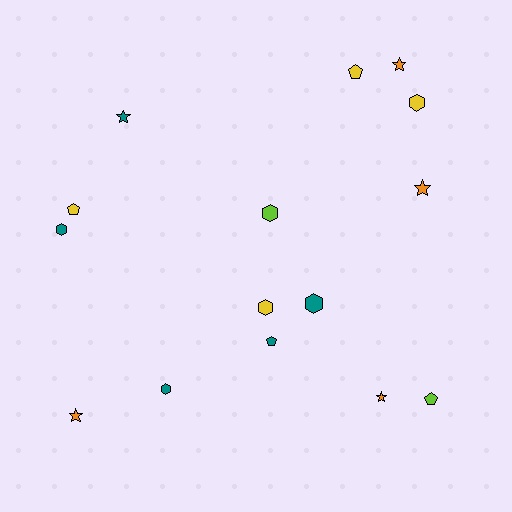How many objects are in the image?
There are 15 objects.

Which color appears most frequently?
Teal, with 5 objects.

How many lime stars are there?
There are no lime stars.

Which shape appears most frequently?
Hexagon, with 6 objects.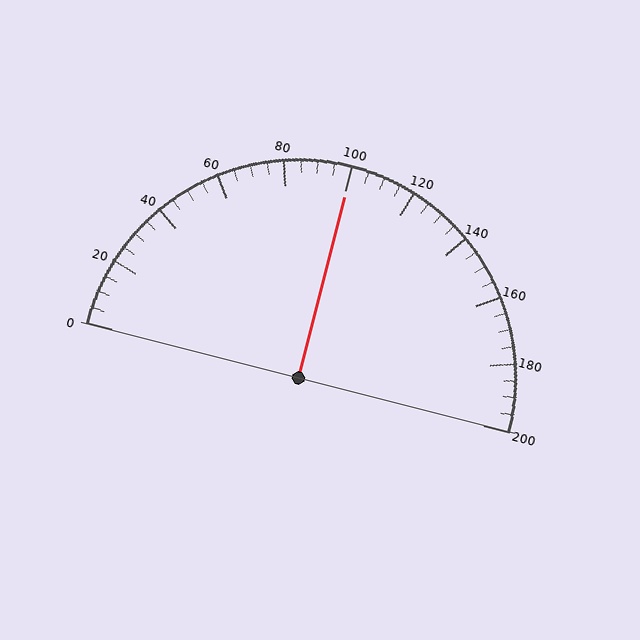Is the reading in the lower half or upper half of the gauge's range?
The reading is in the upper half of the range (0 to 200).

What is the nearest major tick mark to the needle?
The nearest major tick mark is 100.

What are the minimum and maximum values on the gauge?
The gauge ranges from 0 to 200.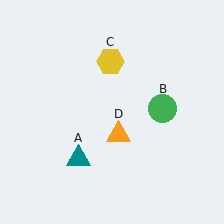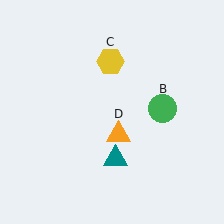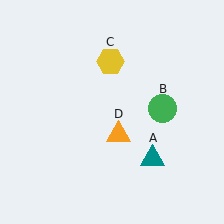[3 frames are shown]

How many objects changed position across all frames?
1 object changed position: teal triangle (object A).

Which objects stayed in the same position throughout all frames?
Green circle (object B) and yellow hexagon (object C) and orange triangle (object D) remained stationary.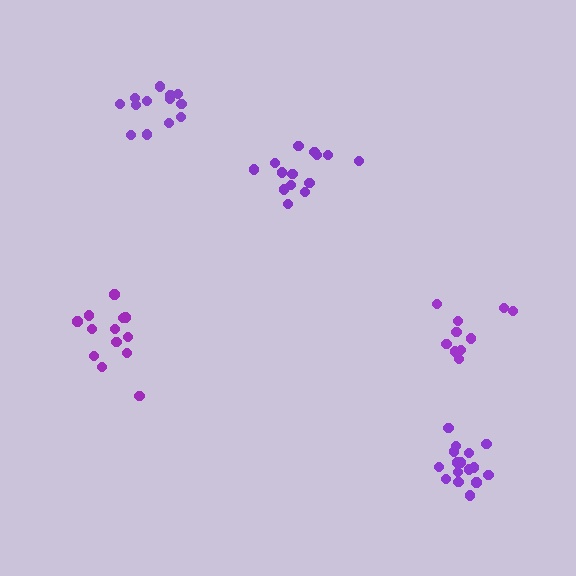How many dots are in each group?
Group 1: 13 dots, Group 2: 16 dots, Group 3: 13 dots, Group 4: 14 dots, Group 5: 10 dots (66 total).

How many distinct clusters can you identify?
There are 5 distinct clusters.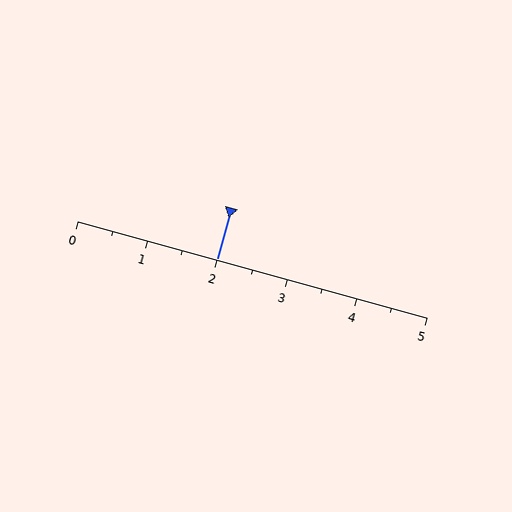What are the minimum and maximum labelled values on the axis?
The axis runs from 0 to 5.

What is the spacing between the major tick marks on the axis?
The major ticks are spaced 1 apart.